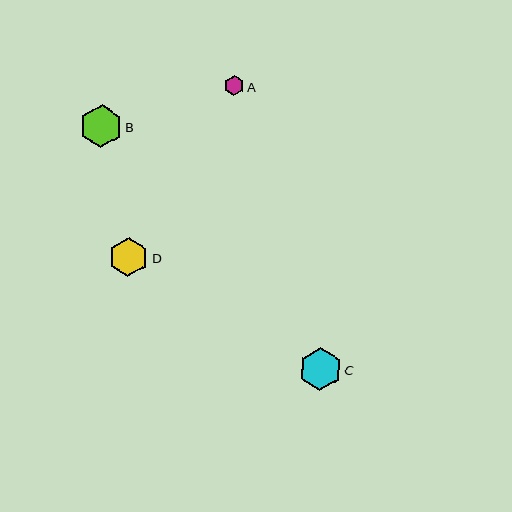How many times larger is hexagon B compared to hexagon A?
Hexagon B is approximately 2.1 times the size of hexagon A.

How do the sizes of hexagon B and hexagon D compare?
Hexagon B and hexagon D are approximately the same size.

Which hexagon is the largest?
Hexagon C is the largest with a size of approximately 43 pixels.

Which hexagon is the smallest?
Hexagon A is the smallest with a size of approximately 20 pixels.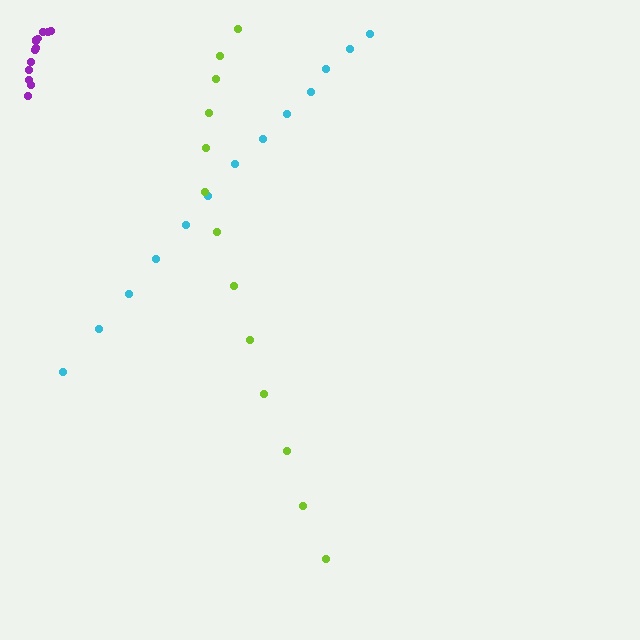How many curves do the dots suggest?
There are 3 distinct paths.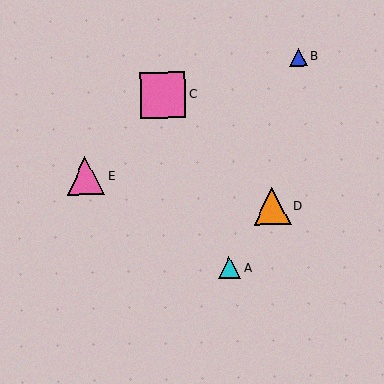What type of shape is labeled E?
Shape E is a pink triangle.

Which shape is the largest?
The pink square (labeled C) is the largest.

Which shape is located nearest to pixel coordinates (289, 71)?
The blue triangle (labeled B) at (298, 57) is nearest to that location.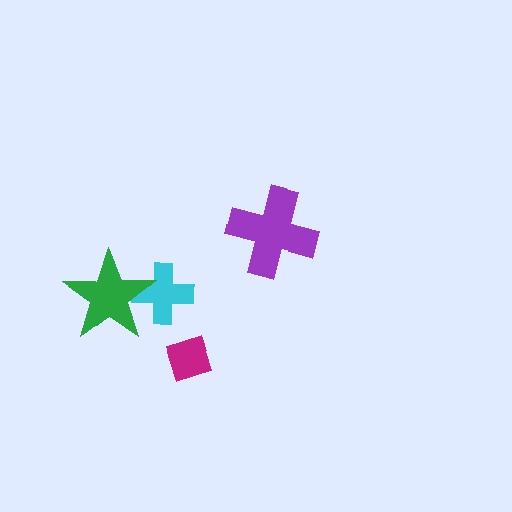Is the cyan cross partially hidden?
Yes, it is partially covered by another shape.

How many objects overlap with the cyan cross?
1 object overlaps with the cyan cross.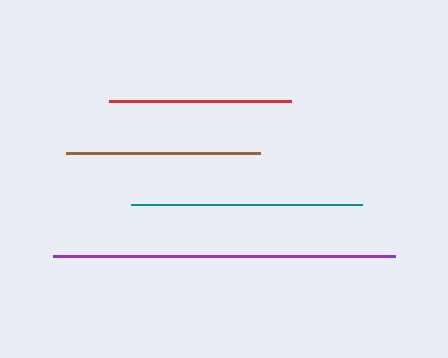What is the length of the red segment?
The red segment is approximately 181 pixels long.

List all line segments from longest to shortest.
From longest to shortest: purple, teal, brown, red.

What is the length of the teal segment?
The teal segment is approximately 232 pixels long.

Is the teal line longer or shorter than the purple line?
The purple line is longer than the teal line.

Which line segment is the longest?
The purple line is the longest at approximately 343 pixels.